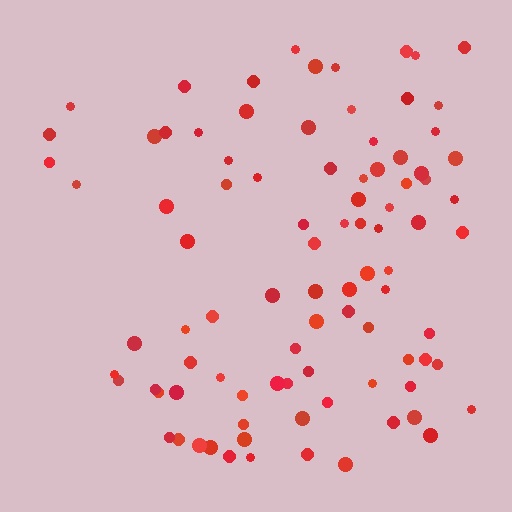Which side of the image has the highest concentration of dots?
The right.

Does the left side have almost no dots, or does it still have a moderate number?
Still a moderate number, just noticeably fewer than the right.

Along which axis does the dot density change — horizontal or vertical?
Horizontal.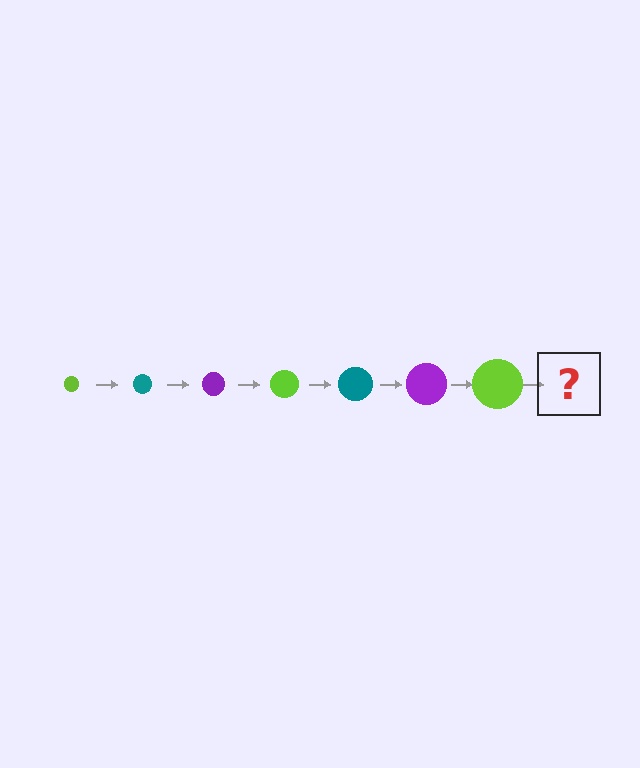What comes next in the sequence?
The next element should be a teal circle, larger than the previous one.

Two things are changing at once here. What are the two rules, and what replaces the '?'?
The two rules are that the circle grows larger each step and the color cycles through lime, teal, and purple. The '?' should be a teal circle, larger than the previous one.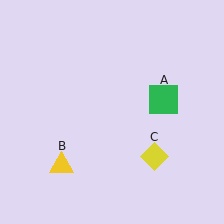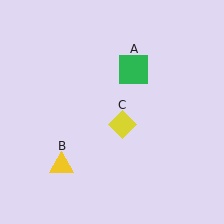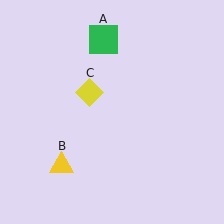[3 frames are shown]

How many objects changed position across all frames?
2 objects changed position: green square (object A), yellow diamond (object C).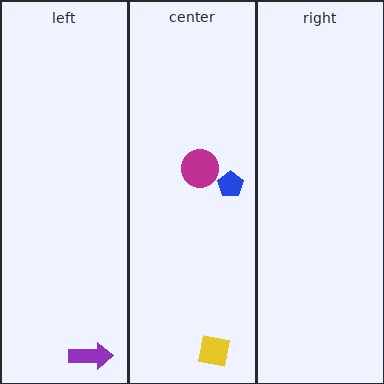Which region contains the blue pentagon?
The center region.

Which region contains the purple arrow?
The left region.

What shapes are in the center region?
The magenta circle, the yellow square, the blue pentagon.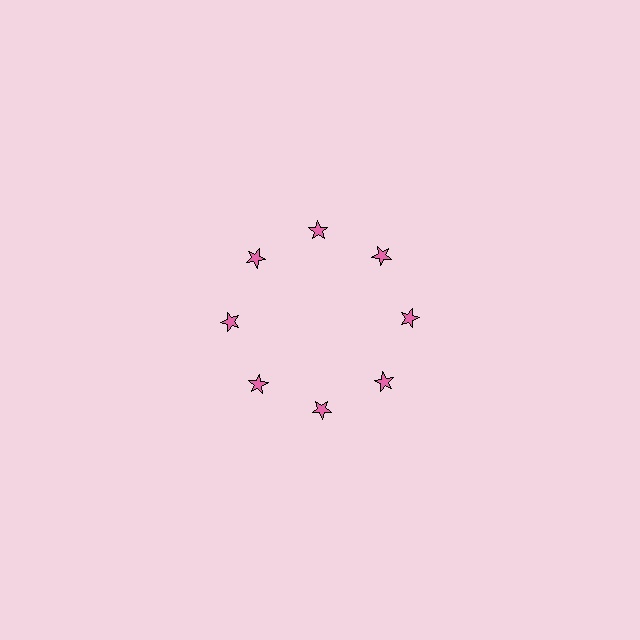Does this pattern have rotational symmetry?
Yes, this pattern has 8-fold rotational symmetry. It looks the same after rotating 45 degrees around the center.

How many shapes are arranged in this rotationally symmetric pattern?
There are 8 shapes, arranged in 8 groups of 1.